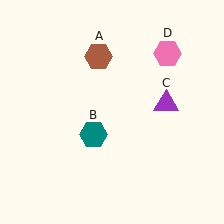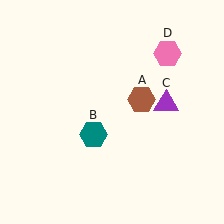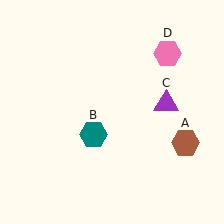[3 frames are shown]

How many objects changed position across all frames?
1 object changed position: brown hexagon (object A).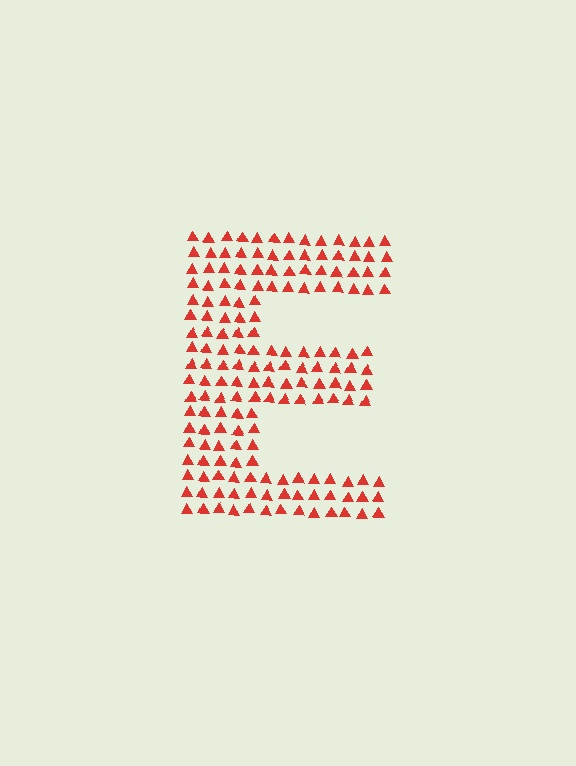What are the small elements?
The small elements are triangles.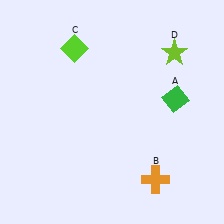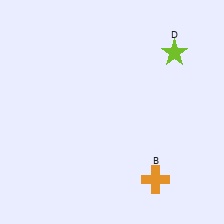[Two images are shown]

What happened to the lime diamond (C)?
The lime diamond (C) was removed in Image 2. It was in the top-left area of Image 1.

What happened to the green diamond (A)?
The green diamond (A) was removed in Image 2. It was in the top-right area of Image 1.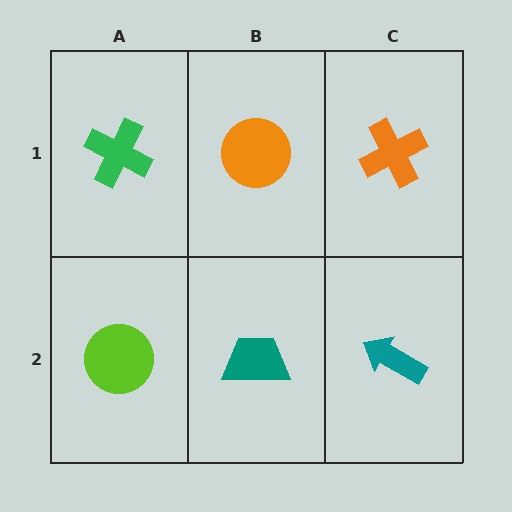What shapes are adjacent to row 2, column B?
An orange circle (row 1, column B), a lime circle (row 2, column A), a teal arrow (row 2, column C).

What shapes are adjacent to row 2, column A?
A green cross (row 1, column A), a teal trapezoid (row 2, column B).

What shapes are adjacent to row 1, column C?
A teal arrow (row 2, column C), an orange circle (row 1, column B).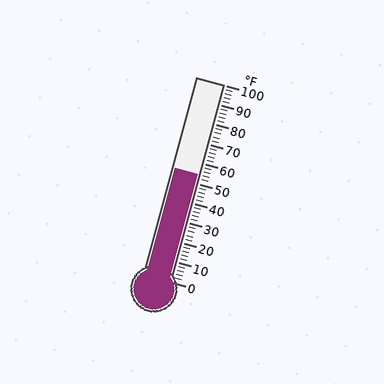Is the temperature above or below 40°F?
The temperature is above 40°F.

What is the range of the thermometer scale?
The thermometer scale ranges from 0°F to 100°F.